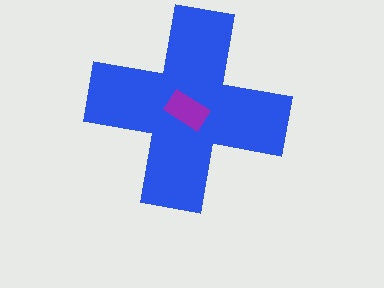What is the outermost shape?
The blue cross.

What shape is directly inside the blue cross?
The purple rectangle.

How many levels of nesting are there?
2.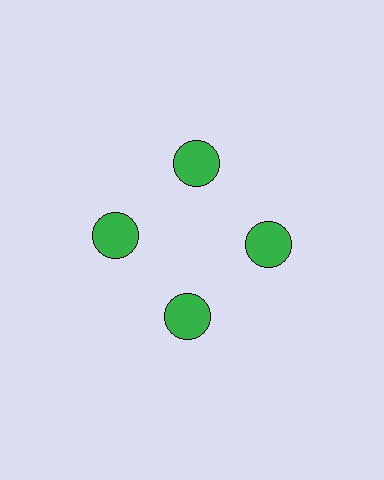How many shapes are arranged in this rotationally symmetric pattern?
There are 4 shapes, arranged in 4 groups of 1.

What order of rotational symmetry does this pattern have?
This pattern has 4-fold rotational symmetry.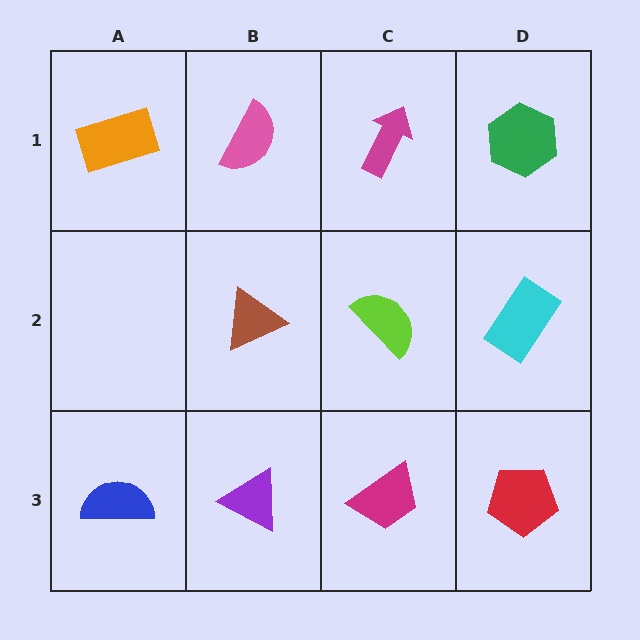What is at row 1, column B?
A pink semicircle.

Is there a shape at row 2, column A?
No, that cell is empty.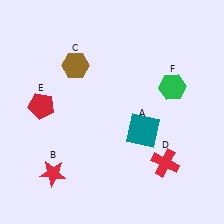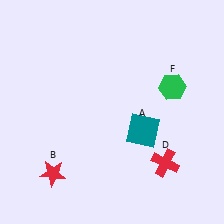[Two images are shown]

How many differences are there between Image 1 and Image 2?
There are 2 differences between the two images.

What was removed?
The brown hexagon (C), the red pentagon (E) were removed in Image 2.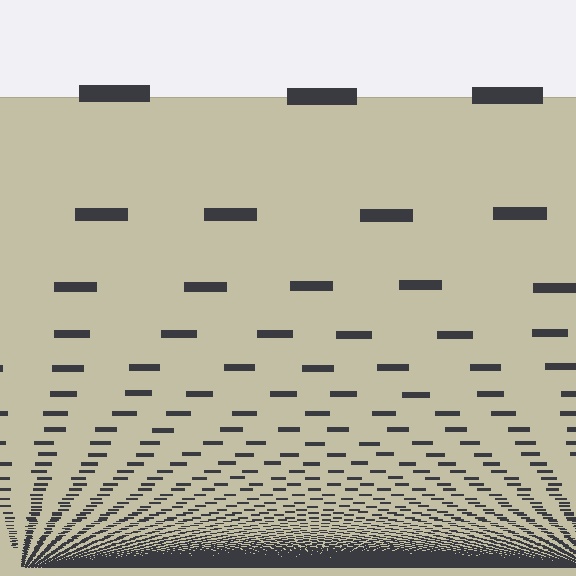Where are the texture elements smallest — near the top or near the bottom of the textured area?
Near the bottom.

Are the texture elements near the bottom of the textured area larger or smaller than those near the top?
Smaller. The gradient is inverted — elements near the bottom are smaller and denser.